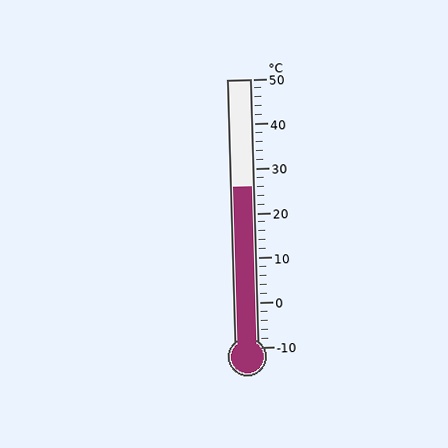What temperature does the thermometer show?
The thermometer shows approximately 26°C.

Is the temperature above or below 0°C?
The temperature is above 0°C.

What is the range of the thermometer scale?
The thermometer scale ranges from -10°C to 50°C.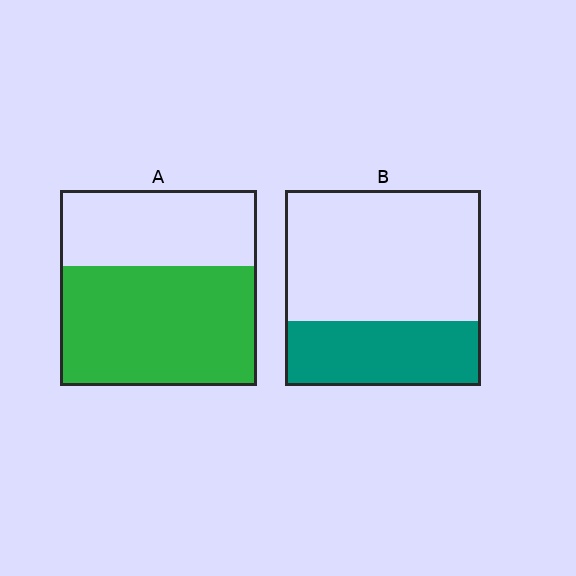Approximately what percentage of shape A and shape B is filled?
A is approximately 60% and B is approximately 35%.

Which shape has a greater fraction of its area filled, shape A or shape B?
Shape A.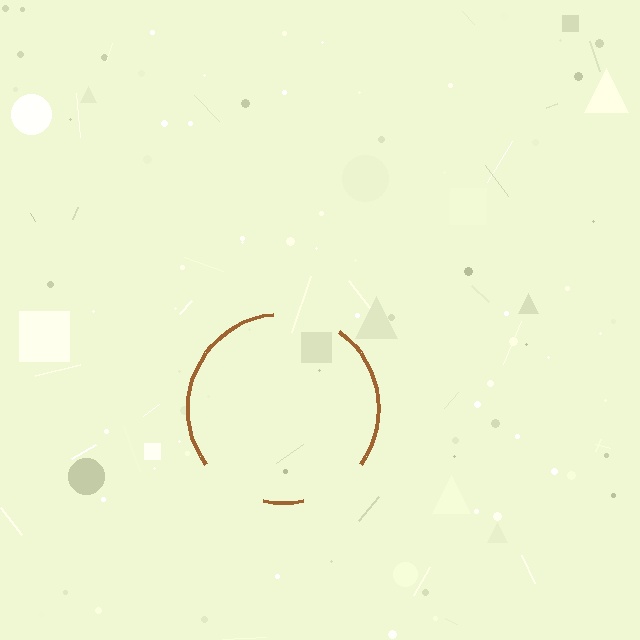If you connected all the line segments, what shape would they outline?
They would outline a circle.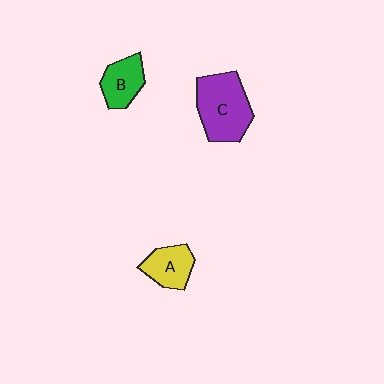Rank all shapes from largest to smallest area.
From largest to smallest: C (purple), A (yellow), B (green).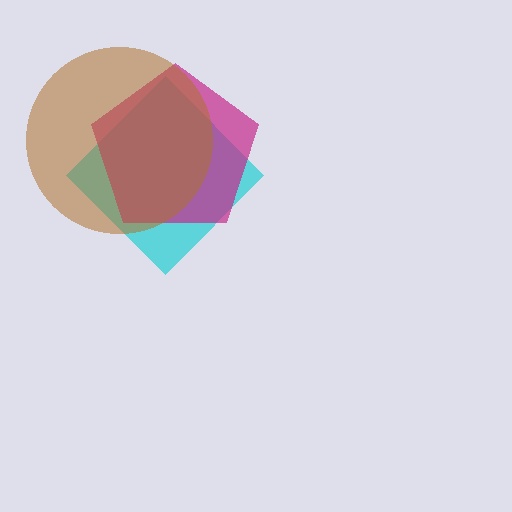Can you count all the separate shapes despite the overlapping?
Yes, there are 3 separate shapes.